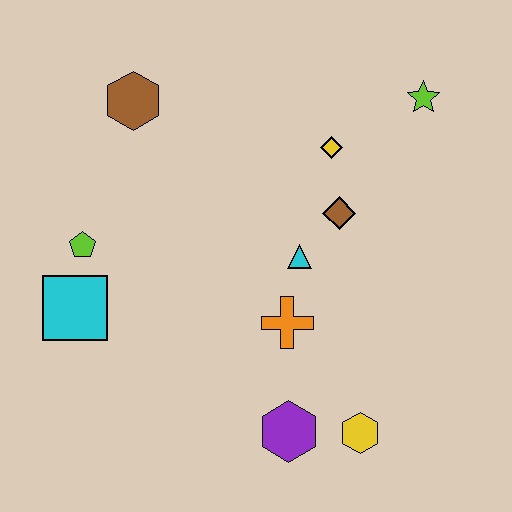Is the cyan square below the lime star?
Yes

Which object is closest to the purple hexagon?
The yellow hexagon is closest to the purple hexagon.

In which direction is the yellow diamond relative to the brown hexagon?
The yellow diamond is to the right of the brown hexagon.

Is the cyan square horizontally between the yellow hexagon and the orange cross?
No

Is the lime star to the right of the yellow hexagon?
Yes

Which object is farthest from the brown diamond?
The cyan square is farthest from the brown diamond.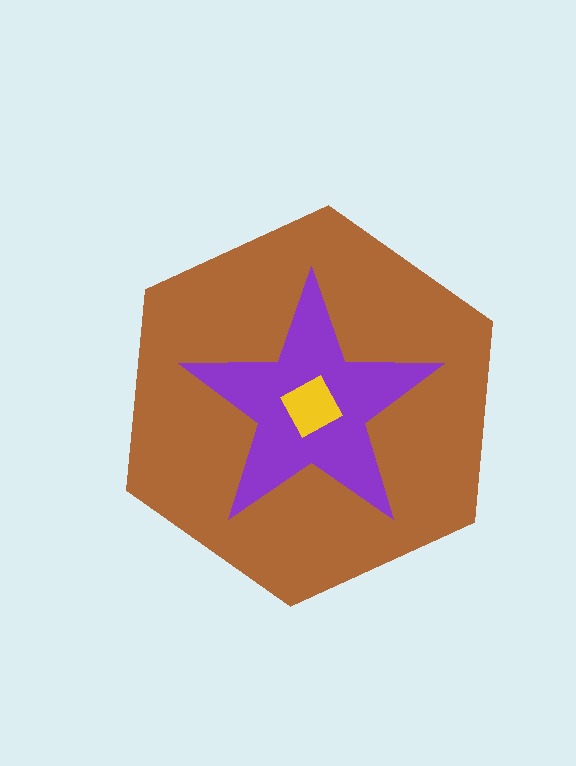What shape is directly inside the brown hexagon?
The purple star.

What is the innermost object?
The yellow diamond.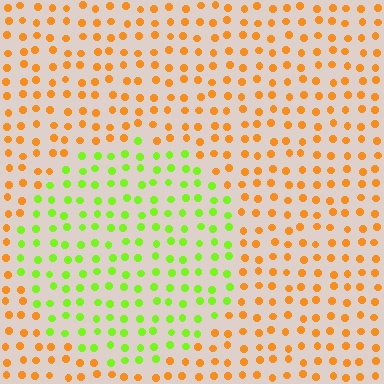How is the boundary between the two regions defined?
The boundary is defined purely by a slight shift in hue (about 65 degrees). Spacing, size, and orientation are identical on both sides.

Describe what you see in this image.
The image is filled with small orange elements in a uniform arrangement. A circle-shaped region is visible where the elements are tinted to a slightly different hue, forming a subtle color boundary.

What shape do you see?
I see a circle.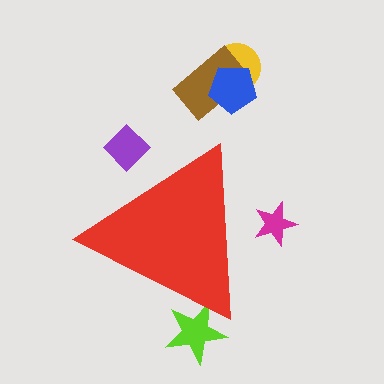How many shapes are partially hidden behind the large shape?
3 shapes are partially hidden.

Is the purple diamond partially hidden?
Yes, the purple diamond is partially hidden behind the red triangle.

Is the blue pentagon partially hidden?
No, the blue pentagon is fully visible.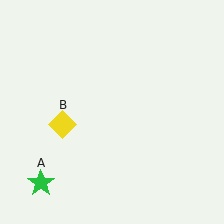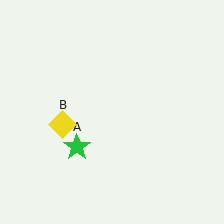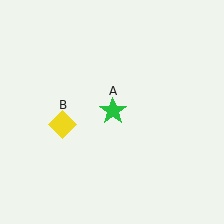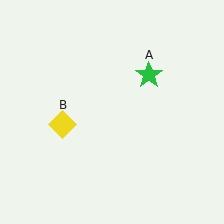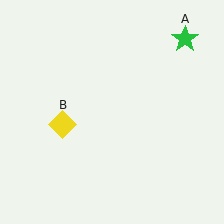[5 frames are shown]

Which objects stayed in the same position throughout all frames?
Yellow diamond (object B) remained stationary.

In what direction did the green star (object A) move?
The green star (object A) moved up and to the right.